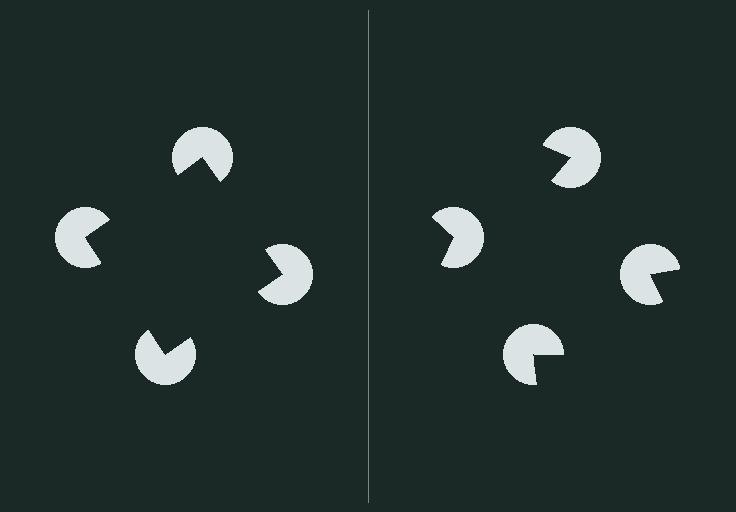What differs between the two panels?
The pac-man discs are positioned identically on both sides; only the wedge orientations differ. On the left they align to a square; on the right they are misaligned.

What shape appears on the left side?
An illusory square.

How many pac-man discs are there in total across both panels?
8 — 4 on each side.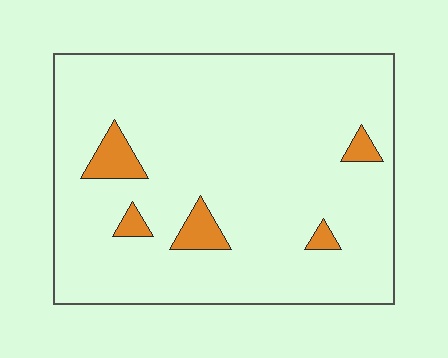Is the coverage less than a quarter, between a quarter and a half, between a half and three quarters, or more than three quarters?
Less than a quarter.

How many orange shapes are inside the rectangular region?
5.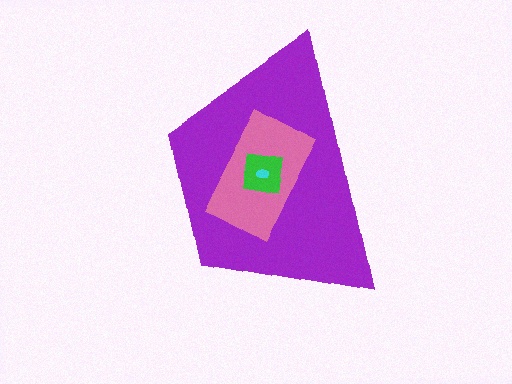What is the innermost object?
The cyan ellipse.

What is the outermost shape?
The purple trapezoid.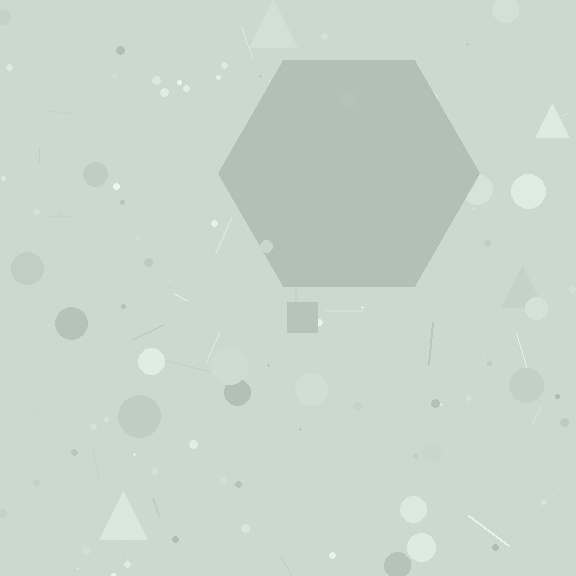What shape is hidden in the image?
A hexagon is hidden in the image.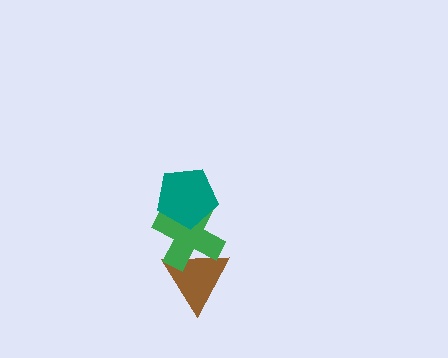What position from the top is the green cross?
The green cross is 2nd from the top.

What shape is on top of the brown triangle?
The green cross is on top of the brown triangle.